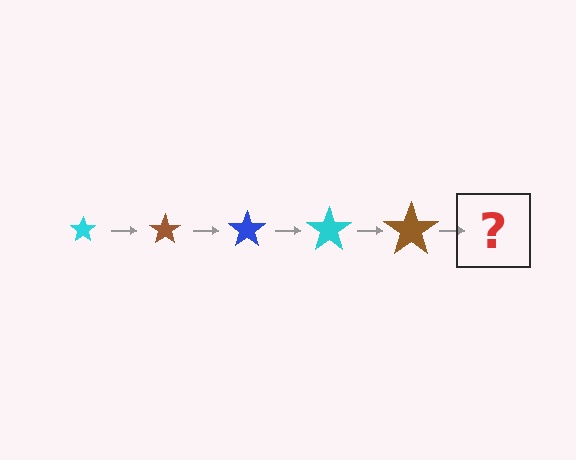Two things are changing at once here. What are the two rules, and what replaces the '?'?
The two rules are that the star grows larger each step and the color cycles through cyan, brown, and blue. The '?' should be a blue star, larger than the previous one.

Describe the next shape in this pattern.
It should be a blue star, larger than the previous one.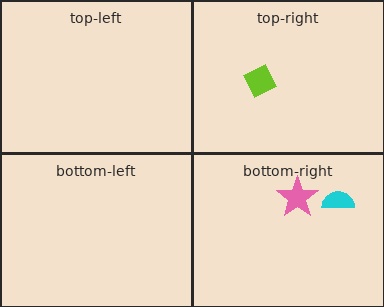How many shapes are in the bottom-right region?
2.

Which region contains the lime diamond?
The top-right region.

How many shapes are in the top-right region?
1.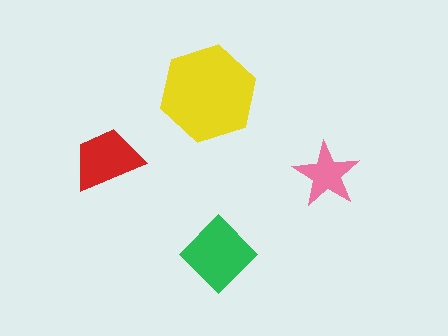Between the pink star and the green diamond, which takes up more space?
The green diamond.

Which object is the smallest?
The pink star.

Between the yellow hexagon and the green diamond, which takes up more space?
The yellow hexagon.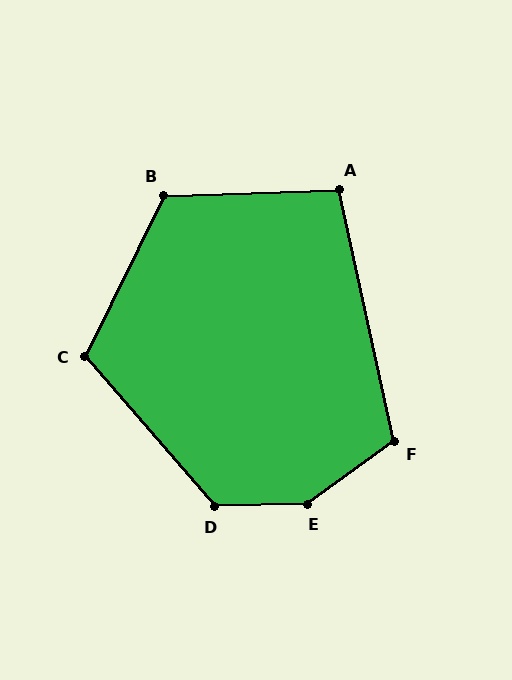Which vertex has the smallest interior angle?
A, at approximately 101 degrees.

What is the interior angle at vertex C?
Approximately 113 degrees (obtuse).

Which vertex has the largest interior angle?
E, at approximately 146 degrees.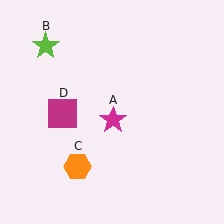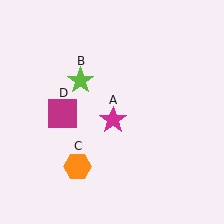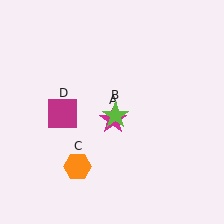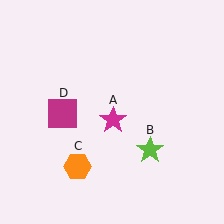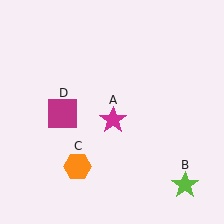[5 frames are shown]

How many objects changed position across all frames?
1 object changed position: lime star (object B).